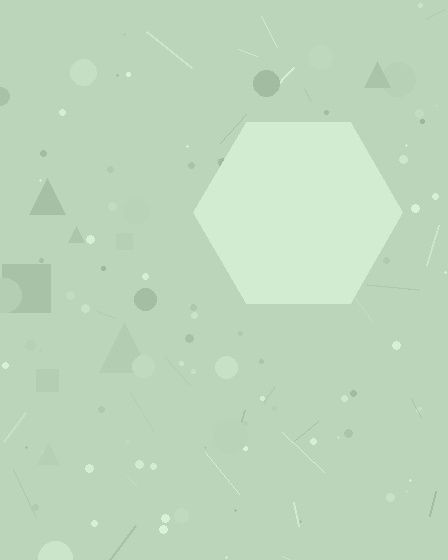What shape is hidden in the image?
A hexagon is hidden in the image.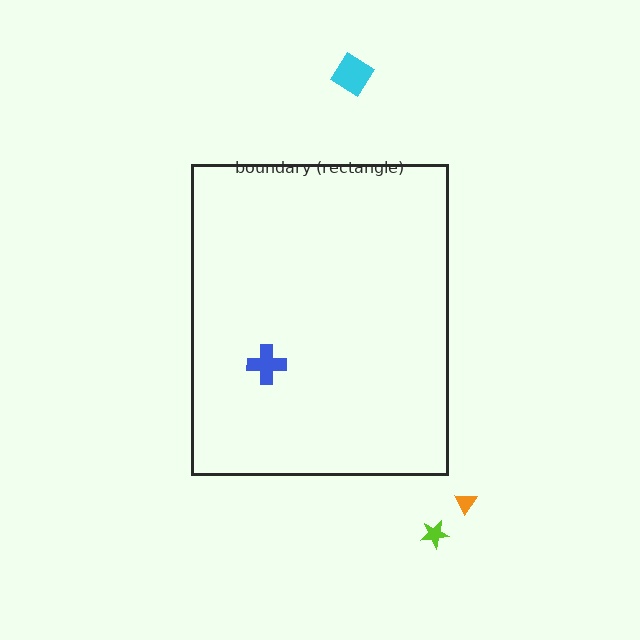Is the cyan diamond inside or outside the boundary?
Outside.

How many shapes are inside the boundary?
1 inside, 3 outside.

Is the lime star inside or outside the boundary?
Outside.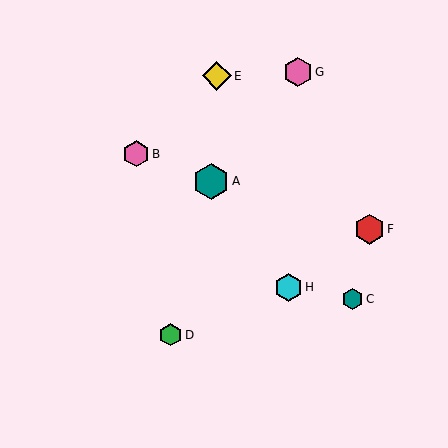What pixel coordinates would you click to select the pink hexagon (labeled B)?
Click at (136, 154) to select the pink hexagon B.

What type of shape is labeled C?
Shape C is a teal hexagon.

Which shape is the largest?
The teal hexagon (labeled A) is the largest.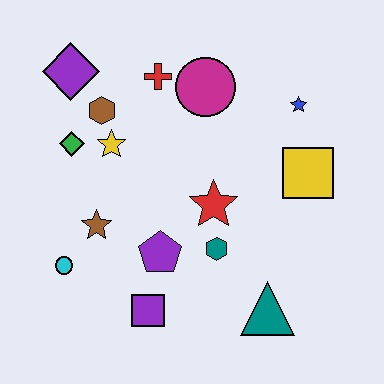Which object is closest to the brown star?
The cyan circle is closest to the brown star.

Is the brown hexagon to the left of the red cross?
Yes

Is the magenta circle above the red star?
Yes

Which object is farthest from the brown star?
The blue star is farthest from the brown star.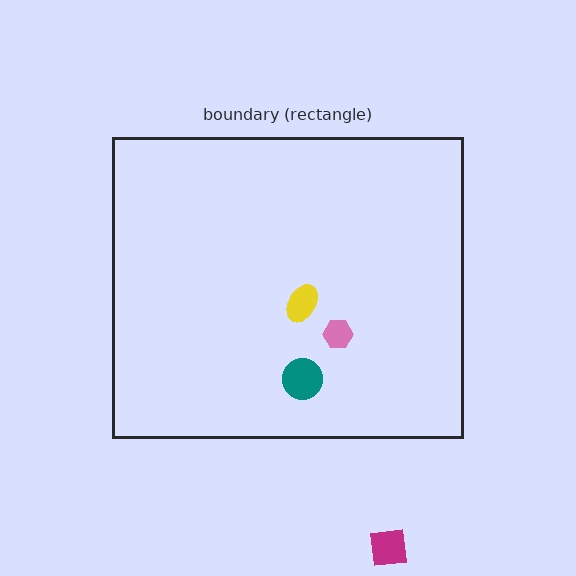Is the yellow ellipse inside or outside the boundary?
Inside.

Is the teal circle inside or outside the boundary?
Inside.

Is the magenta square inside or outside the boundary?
Outside.